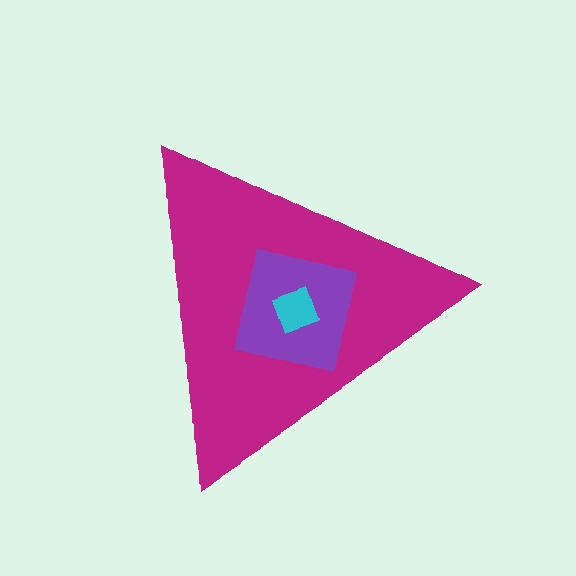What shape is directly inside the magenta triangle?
The purple diamond.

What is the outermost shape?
The magenta triangle.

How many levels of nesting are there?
3.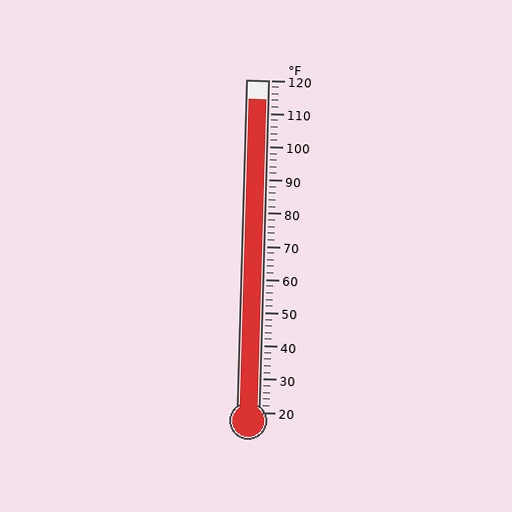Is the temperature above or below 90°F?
The temperature is above 90°F.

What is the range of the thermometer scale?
The thermometer scale ranges from 20°F to 120°F.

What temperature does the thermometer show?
The thermometer shows approximately 114°F.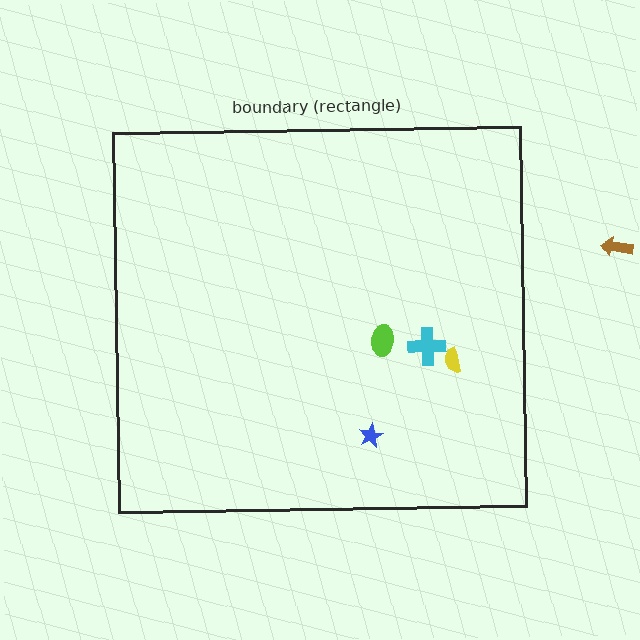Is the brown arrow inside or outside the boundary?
Outside.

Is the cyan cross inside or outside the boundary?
Inside.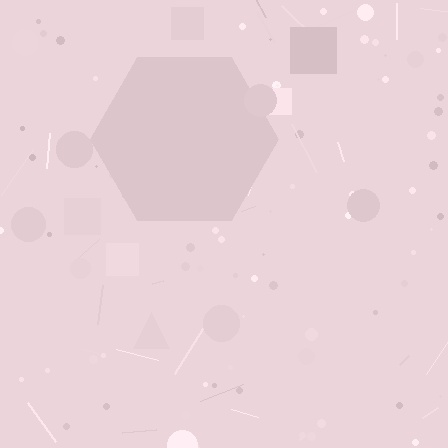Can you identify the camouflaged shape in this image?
The camouflaged shape is a hexagon.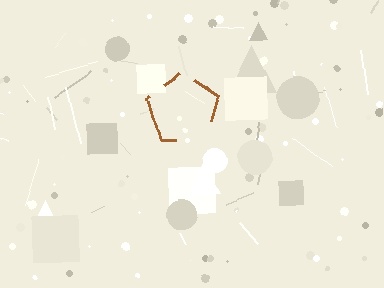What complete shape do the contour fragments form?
The contour fragments form a pentagon.